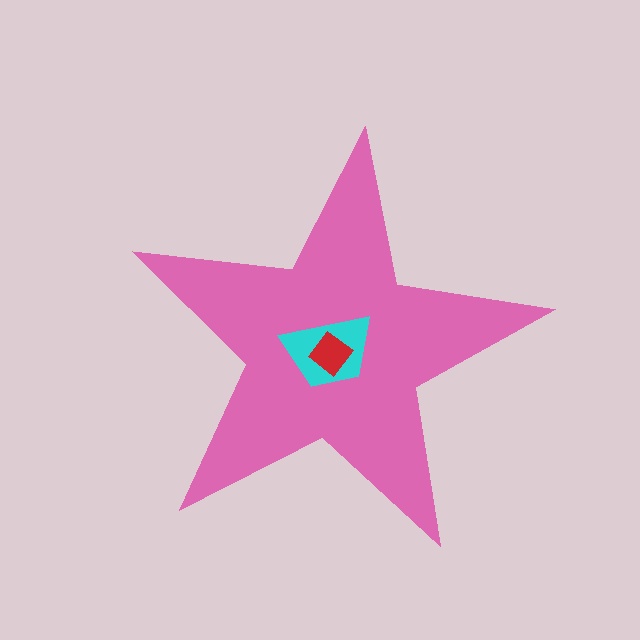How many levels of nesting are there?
3.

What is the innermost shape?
The red diamond.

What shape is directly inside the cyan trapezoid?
The red diamond.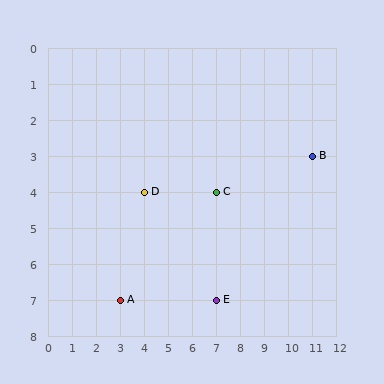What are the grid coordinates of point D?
Point D is at grid coordinates (4, 4).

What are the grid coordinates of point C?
Point C is at grid coordinates (7, 4).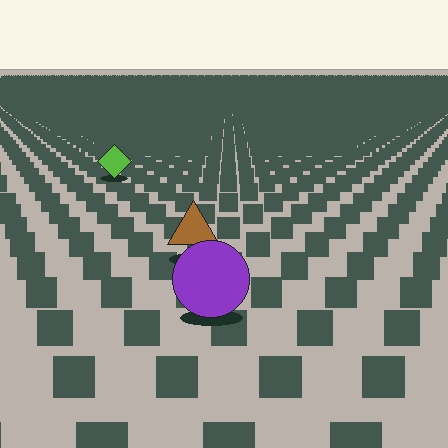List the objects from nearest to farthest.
From nearest to farthest: the purple circle, the brown triangle, the lime diamond.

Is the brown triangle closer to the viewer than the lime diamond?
Yes. The brown triangle is closer — you can tell from the texture gradient: the ground texture is coarser near it.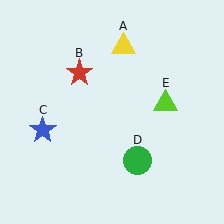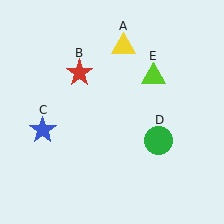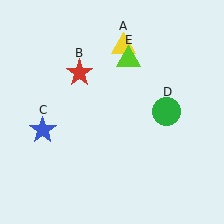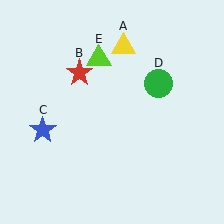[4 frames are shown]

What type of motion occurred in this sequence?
The green circle (object D), lime triangle (object E) rotated counterclockwise around the center of the scene.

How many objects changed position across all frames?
2 objects changed position: green circle (object D), lime triangle (object E).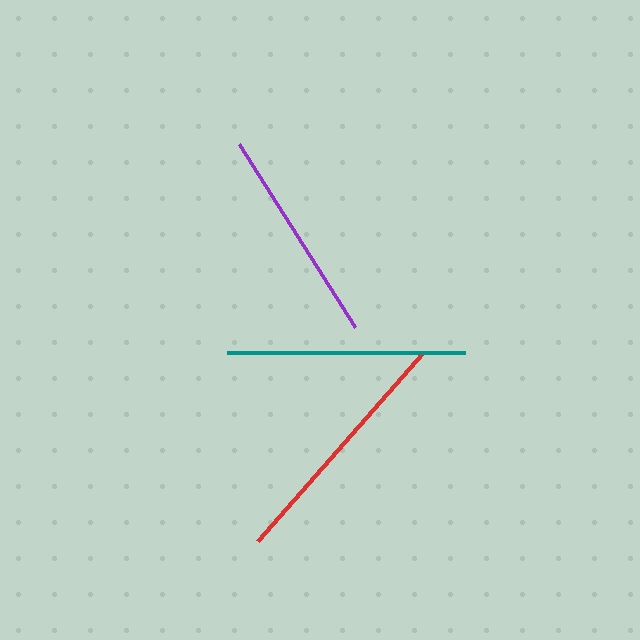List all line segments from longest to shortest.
From longest to shortest: red, teal, purple.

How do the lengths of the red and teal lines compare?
The red and teal lines are approximately the same length.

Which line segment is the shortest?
The purple line is the shortest at approximately 217 pixels.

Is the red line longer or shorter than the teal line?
The red line is longer than the teal line.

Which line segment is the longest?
The red line is the longest at approximately 251 pixels.